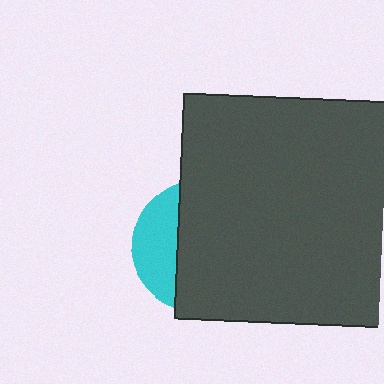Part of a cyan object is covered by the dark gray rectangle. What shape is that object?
It is a circle.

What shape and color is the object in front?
The object in front is a dark gray rectangle.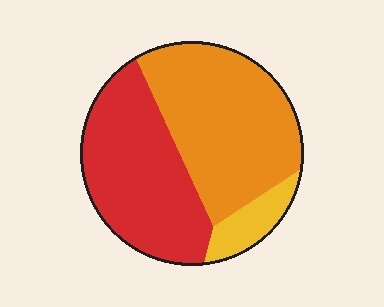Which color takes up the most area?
Orange, at roughly 50%.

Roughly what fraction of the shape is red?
Red takes up about two fifths (2/5) of the shape.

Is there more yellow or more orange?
Orange.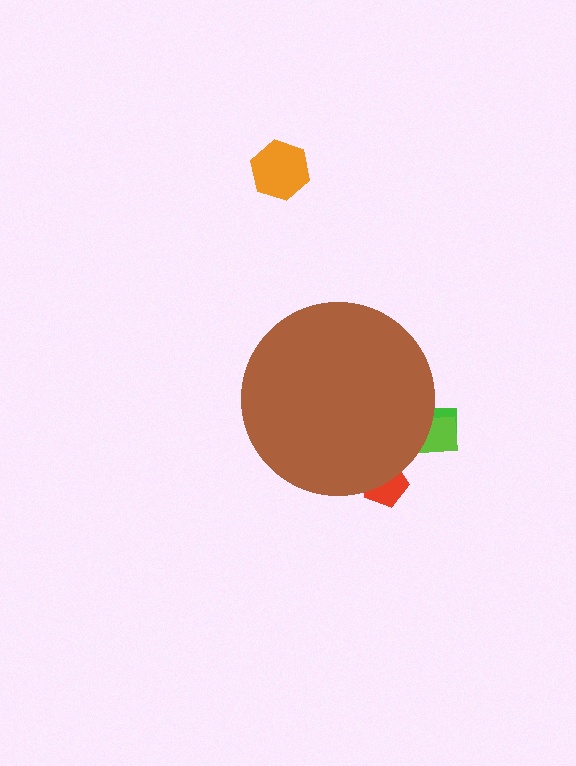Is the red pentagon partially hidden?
Yes, the red pentagon is partially hidden behind the brown circle.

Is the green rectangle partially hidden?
Yes, the green rectangle is partially hidden behind the brown circle.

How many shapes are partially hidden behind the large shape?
3 shapes are partially hidden.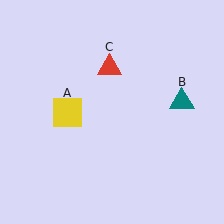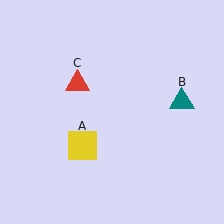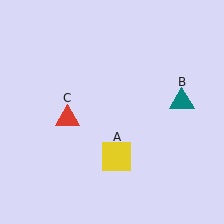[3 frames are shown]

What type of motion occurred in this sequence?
The yellow square (object A), red triangle (object C) rotated counterclockwise around the center of the scene.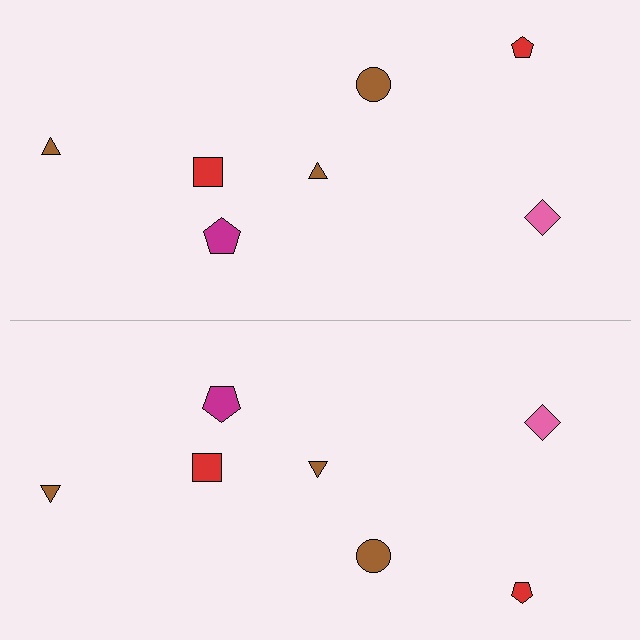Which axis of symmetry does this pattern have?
The pattern has a horizontal axis of symmetry running through the center of the image.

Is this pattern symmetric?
Yes, this pattern has bilateral (reflection) symmetry.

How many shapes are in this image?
There are 14 shapes in this image.